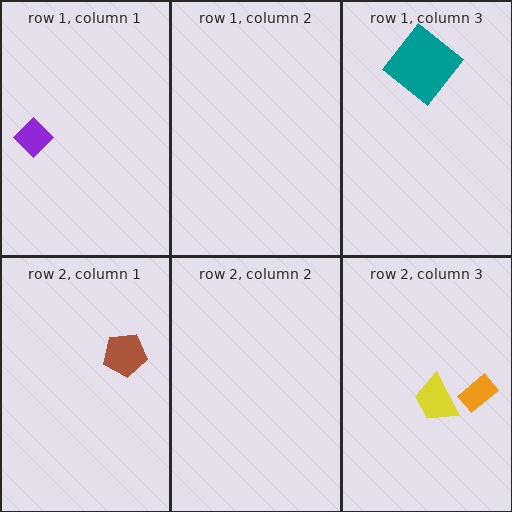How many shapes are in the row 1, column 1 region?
1.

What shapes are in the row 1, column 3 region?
The teal diamond.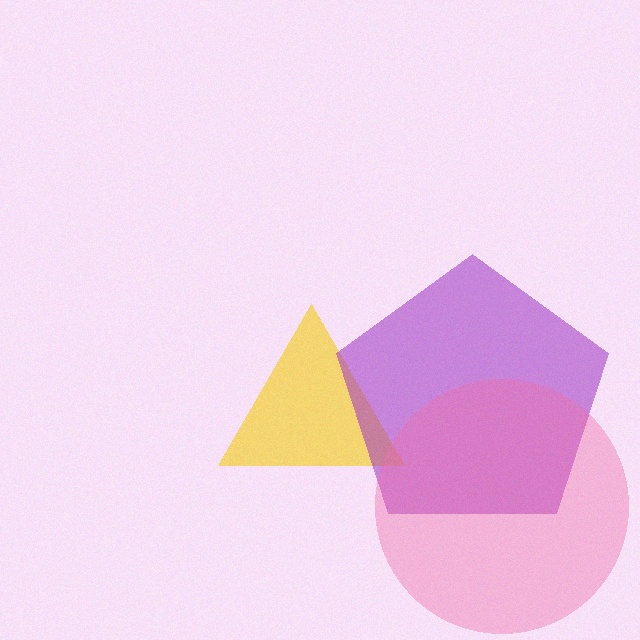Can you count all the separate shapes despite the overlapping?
Yes, there are 3 separate shapes.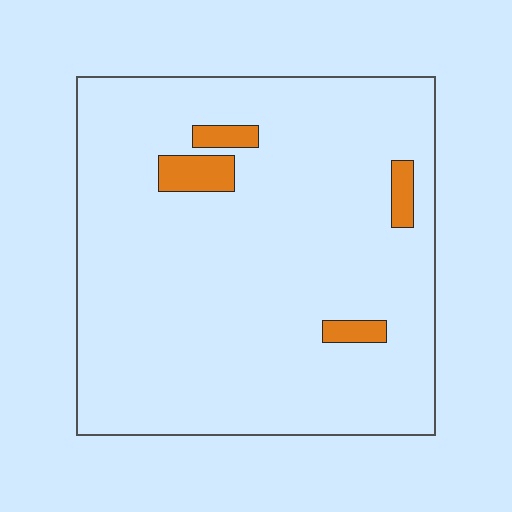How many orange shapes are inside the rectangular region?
4.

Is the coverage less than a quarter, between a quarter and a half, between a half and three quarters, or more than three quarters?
Less than a quarter.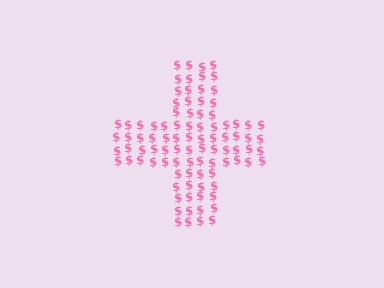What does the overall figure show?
The overall figure shows a cross.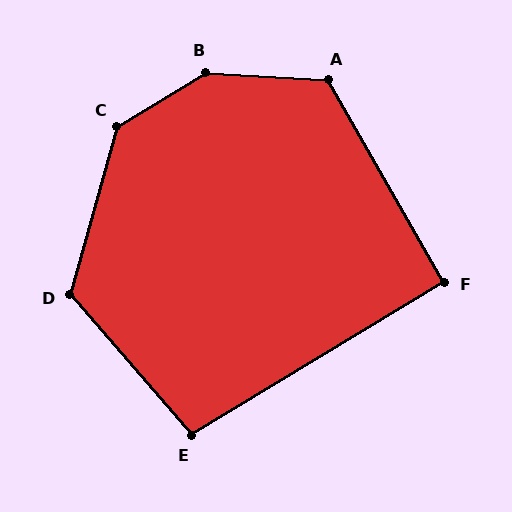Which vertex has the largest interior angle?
B, at approximately 145 degrees.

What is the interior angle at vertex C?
Approximately 137 degrees (obtuse).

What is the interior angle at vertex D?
Approximately 123 degrees (obtuse).